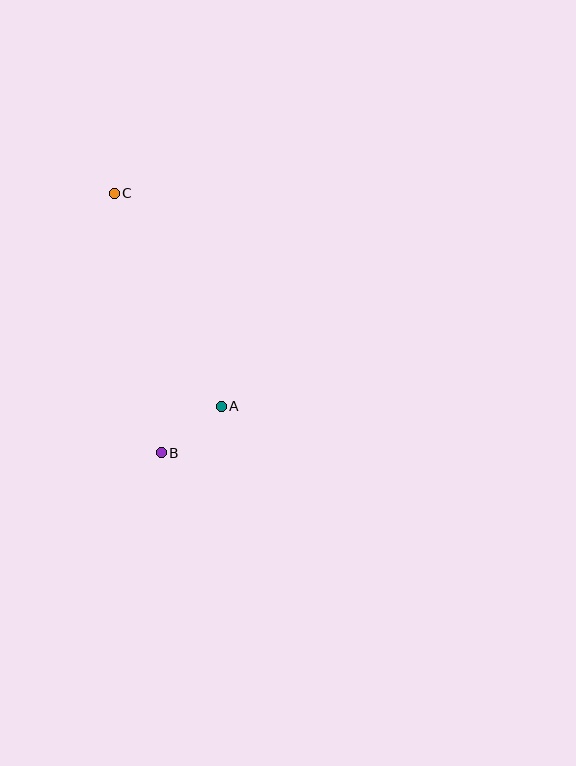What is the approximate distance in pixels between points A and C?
The distance between A and C is approximately 238 pixels.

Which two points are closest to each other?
Points A and B are closest to each other.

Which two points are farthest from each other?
Points B and C are farthest from each other.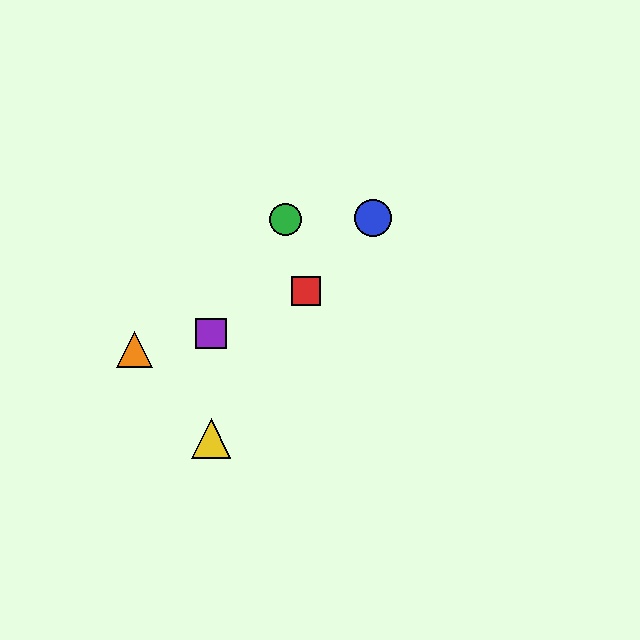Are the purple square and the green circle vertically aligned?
No, the purple square is at x≈211 and the green circle is at x≈285.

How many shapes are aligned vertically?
2 shapes (the yellow triangle, the purple square) are aligned vertically.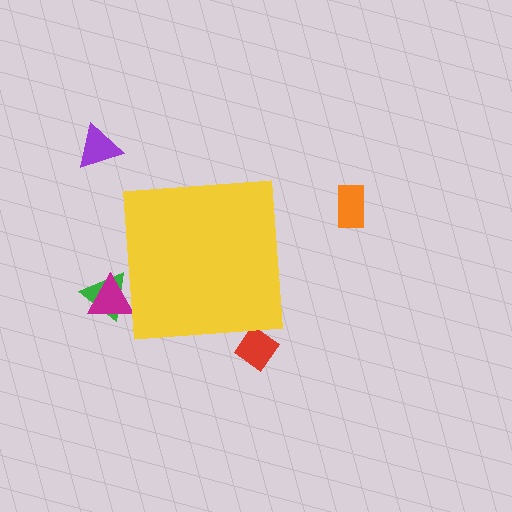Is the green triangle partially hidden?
Yes, the green triangle is partially hidden behind the yellow square.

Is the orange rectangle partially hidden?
No, the orange rectangle is fully visible.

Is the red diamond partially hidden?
Yes, the red diamond is partially hidden behind the yellow square.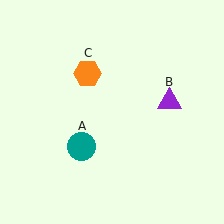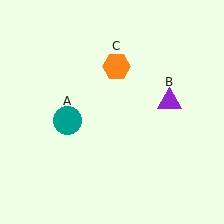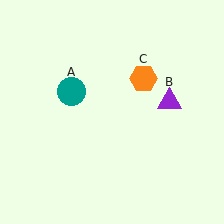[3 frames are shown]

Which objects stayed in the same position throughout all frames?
Purple triangle (object B) remained stationary.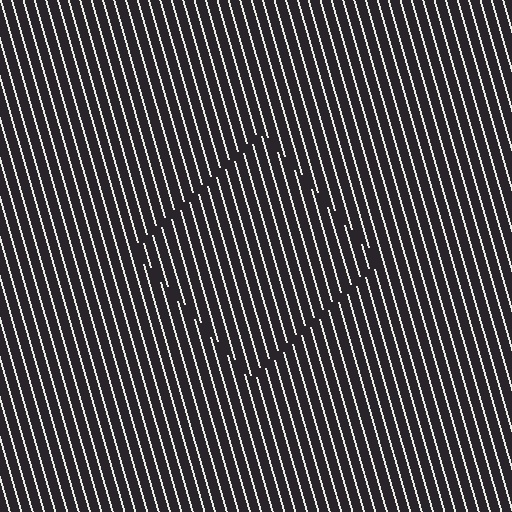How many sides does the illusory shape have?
4 sides — the line-ends trace a square.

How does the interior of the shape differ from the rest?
The interior of the shape contains the same grating, shifted by half a period — the contour is defined by the phase discontinuity where line-ends from the inner and outer gratings abut.